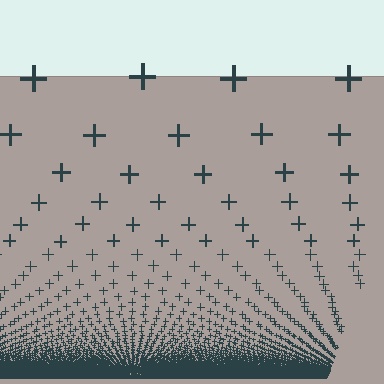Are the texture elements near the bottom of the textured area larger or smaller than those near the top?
Smaller. The gradient is inverted — elements near the bottom are smaller and denser.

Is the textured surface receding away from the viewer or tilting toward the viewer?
The surface appears to tilt toward the viewer. Texture elements get larger and sparser toward the top.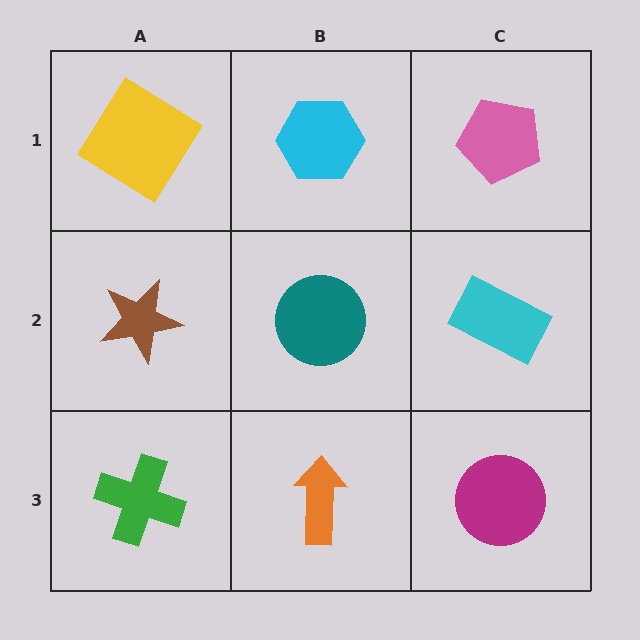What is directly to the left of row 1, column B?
A yellow diamond.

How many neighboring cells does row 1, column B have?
3.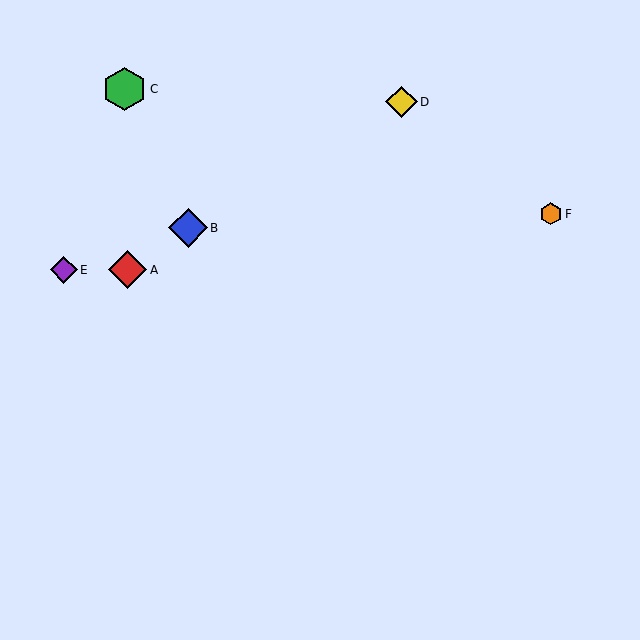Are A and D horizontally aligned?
No, A is at y≈270 and D is at y≈102.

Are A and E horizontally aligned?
Yes, both are at y≈270.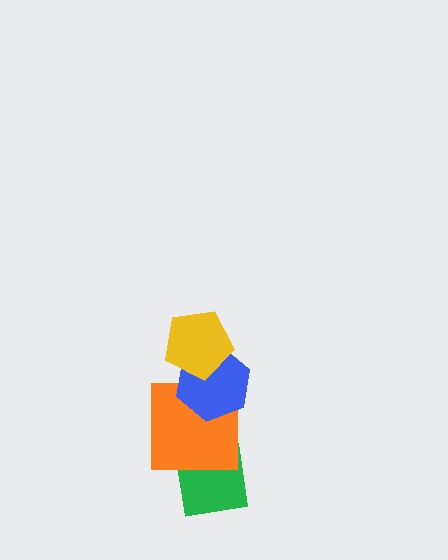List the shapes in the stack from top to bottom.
From top to bottom: the yellow pentagon, the blue hexagon, the orange square, the green square.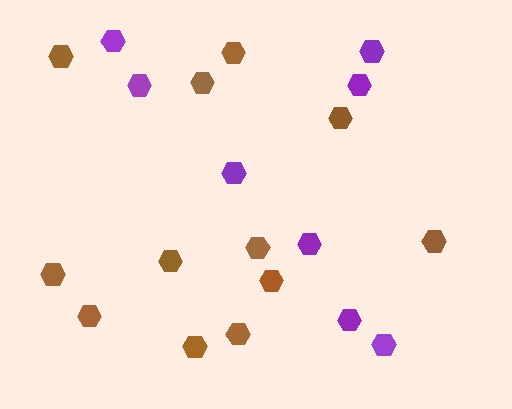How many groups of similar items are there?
There are 2 groups: one group of purple hexagons (8) and one group of brown hexagons (12).